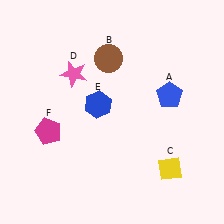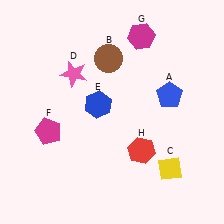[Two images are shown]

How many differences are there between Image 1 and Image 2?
There are 2 differences between the two images.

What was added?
A magenta hexagon (G), a red hexagon (H) were added in Image 2.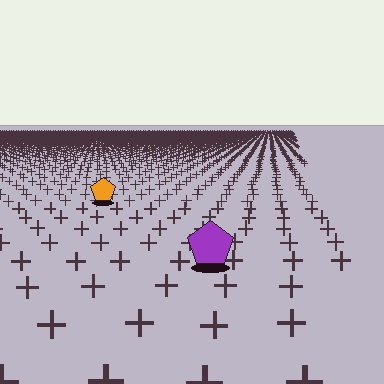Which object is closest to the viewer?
The purple pentagon is closest. The texture marks near it are larger and more spread out.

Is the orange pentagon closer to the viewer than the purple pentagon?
No. The purple pentagon is closer — you can tell from the texture gradient: the ground texture is coarser near it.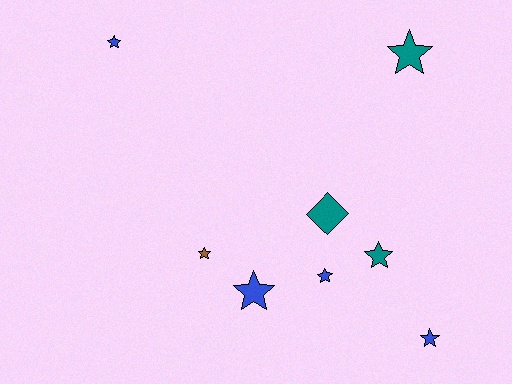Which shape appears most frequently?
Star, with 7 objects.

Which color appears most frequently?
Blue, with 4 objects.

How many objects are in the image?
There are 8 objects.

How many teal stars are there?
There are 2 teal stars.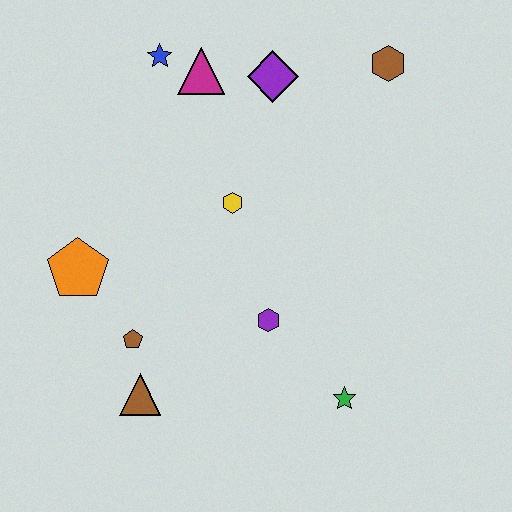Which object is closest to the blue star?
The magenta triangle is closest to the blue star.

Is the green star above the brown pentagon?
No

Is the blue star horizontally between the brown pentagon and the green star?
Yes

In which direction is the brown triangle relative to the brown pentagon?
The brown triangle is below the brown pentagon.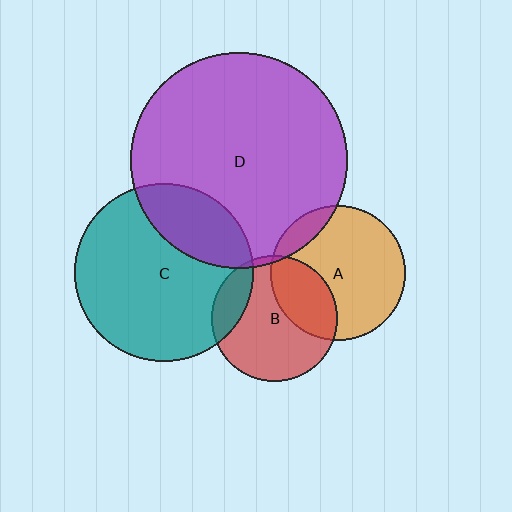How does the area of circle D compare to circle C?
Approximately 1.5 times.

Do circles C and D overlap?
Yes.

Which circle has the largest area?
Circle D (purple).